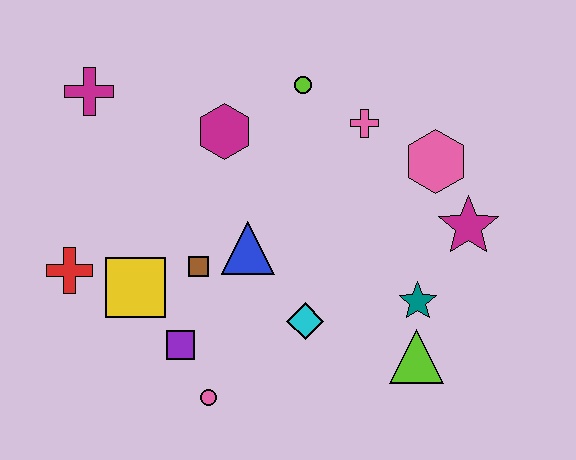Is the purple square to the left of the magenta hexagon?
Yes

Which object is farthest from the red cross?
The magenta star is farthest from the red cross.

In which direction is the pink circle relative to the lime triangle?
The pink circle is to the left of the lime triangle.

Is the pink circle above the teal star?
No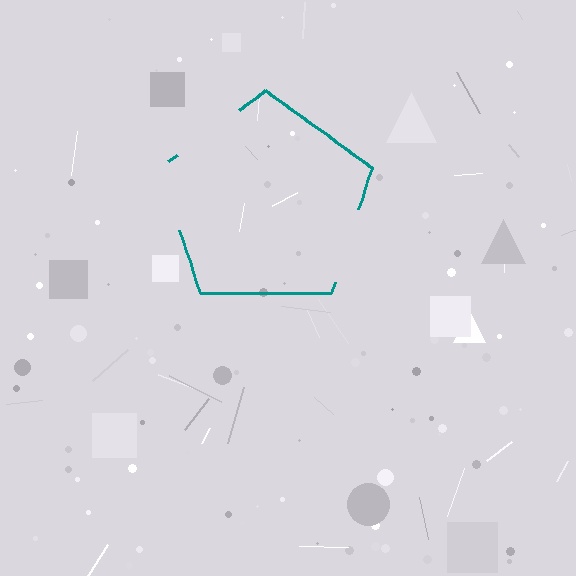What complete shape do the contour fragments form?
The contour fragments form a pentagon.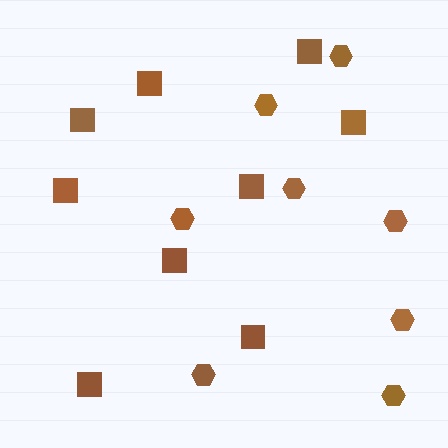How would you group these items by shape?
There are 2 groups: one group of squares (9) and one group of hexagons (8).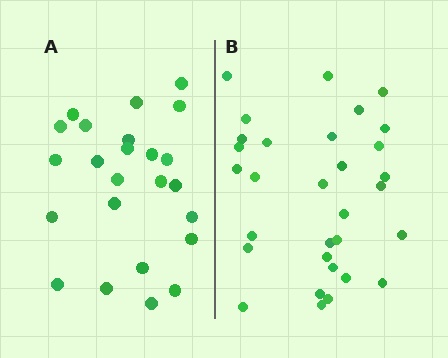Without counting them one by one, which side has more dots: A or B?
Region B (the right region) has more dots.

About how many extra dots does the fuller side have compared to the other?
Region B has roughly 8 or so more dots than region A.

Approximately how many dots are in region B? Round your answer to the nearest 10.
About 30 dots. (The exact count is 31, which rounds to 30.)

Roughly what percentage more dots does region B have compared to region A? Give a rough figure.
About 30% more.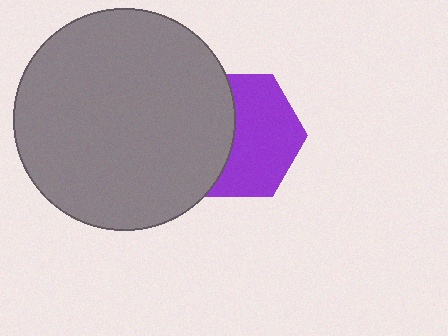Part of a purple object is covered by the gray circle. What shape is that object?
It is a hexagon.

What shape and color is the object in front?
The object in front is a gray circle.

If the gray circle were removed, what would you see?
You would see the complete purple hexagon.